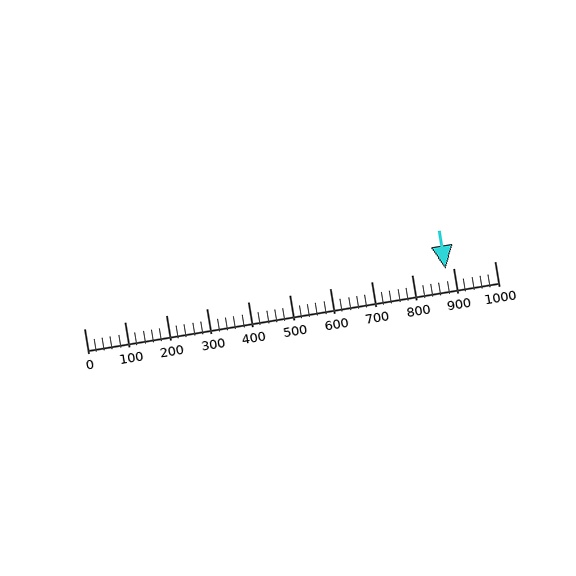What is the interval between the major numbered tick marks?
The major tick marks are spaced 100 units apart.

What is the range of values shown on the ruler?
The ruler shows values from 0 to 1000.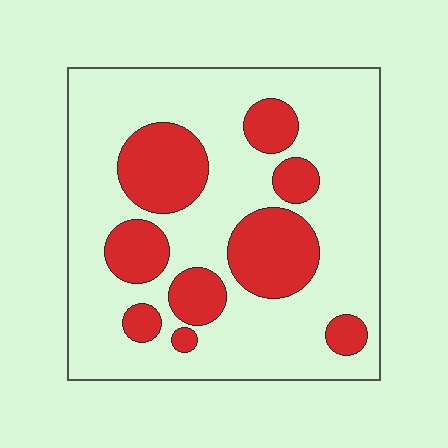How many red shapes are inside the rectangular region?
9.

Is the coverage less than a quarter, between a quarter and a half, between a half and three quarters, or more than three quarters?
Between a quarter and a half.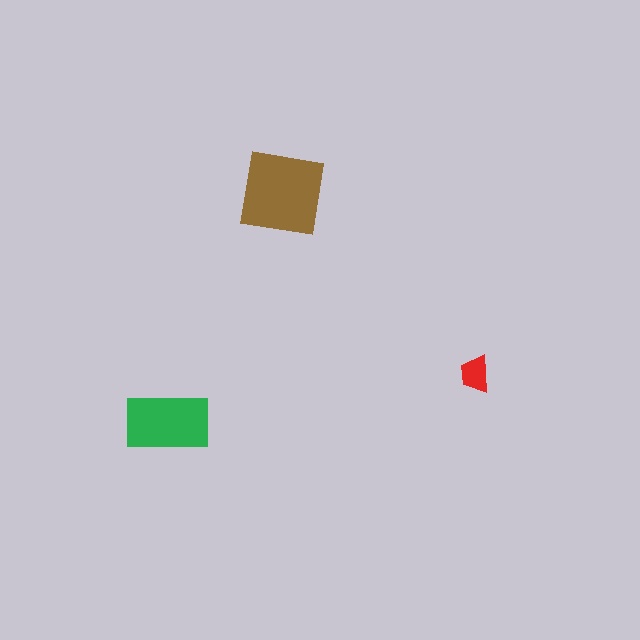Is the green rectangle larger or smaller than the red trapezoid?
Larger.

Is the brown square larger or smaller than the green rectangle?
Larger.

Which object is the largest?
The brown square.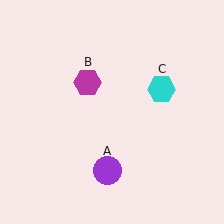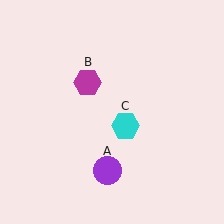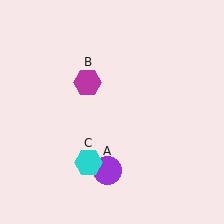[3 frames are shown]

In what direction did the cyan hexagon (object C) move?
The cyan hexagon (object C) moved down and to the left.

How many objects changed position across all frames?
1 object changed position: cyan hexagon (object C).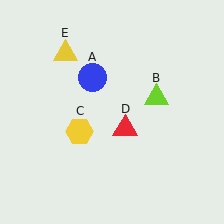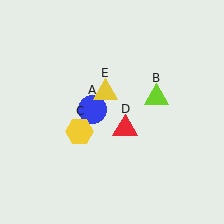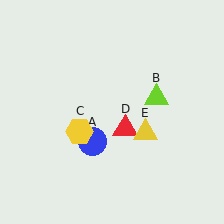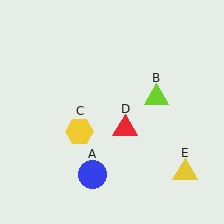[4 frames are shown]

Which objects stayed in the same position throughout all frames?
Lime triangle (object B) and yellow hexagon (object C) and red triangle (object D) remained stationary.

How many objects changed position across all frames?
2 objects changed position: blue circle (object A), yellow triangle (object E).